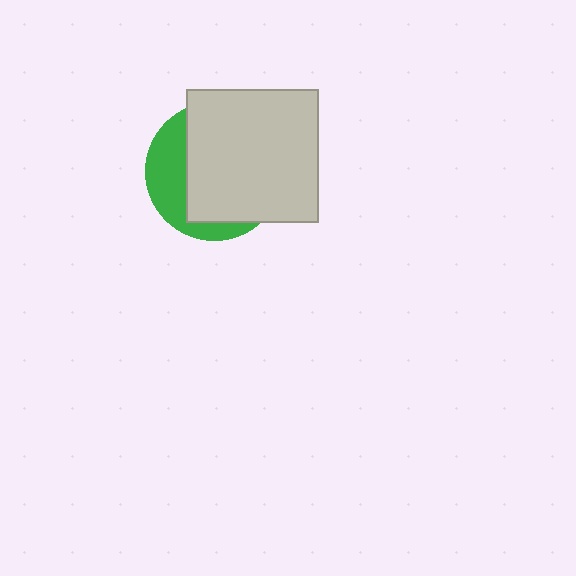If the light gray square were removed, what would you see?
You would see the complete green circle.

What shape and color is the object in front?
The object in front is a light gray square.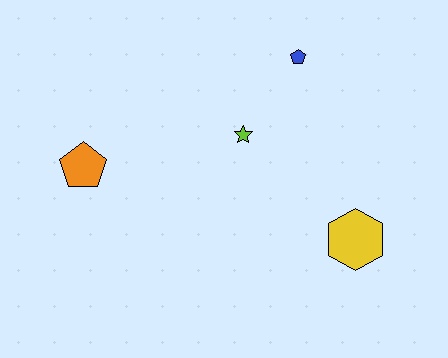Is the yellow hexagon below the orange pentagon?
Yes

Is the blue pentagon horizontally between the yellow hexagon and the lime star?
Yes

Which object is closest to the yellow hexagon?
The lime star is closest to the yellow hexagon.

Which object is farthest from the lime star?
The orange pentagon is farthest from the lime star.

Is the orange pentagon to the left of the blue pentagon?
Yes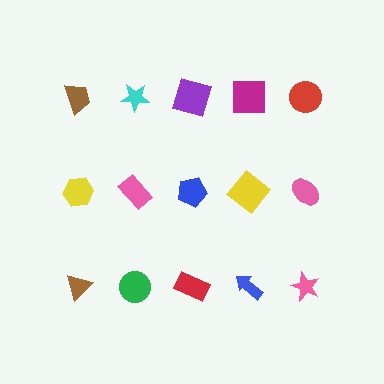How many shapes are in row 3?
5 shapes.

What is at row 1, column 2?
A cyan star.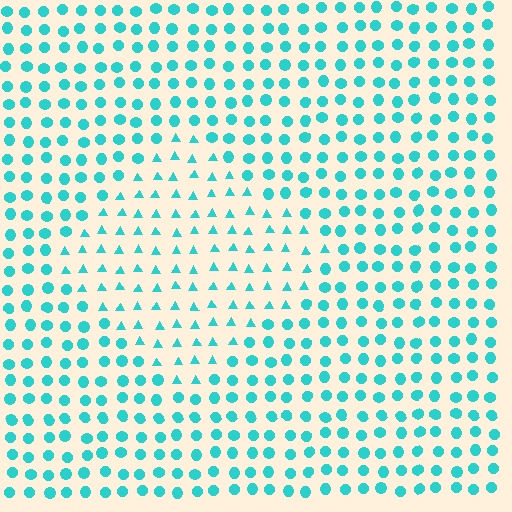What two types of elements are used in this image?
The image uses triangles inside the diamond region and circles outside it.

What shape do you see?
I see a diamond.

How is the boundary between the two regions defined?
The boundary is defined by a change in element shape: triangles inside vs. circles outside. All elements share the same color and spacing.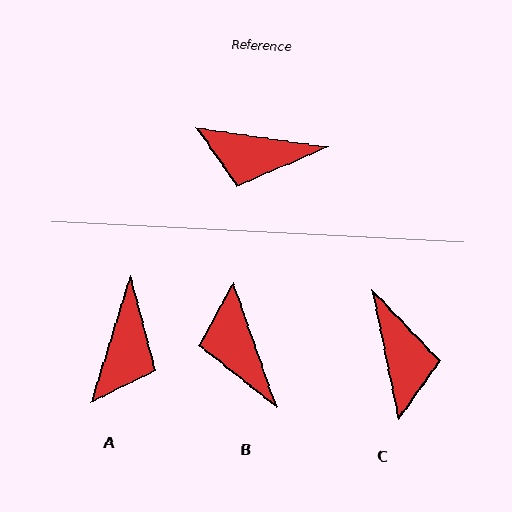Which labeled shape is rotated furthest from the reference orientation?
C, about 110 degrees away.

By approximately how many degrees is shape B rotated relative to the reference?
Approximately 63 degrees clockwise.